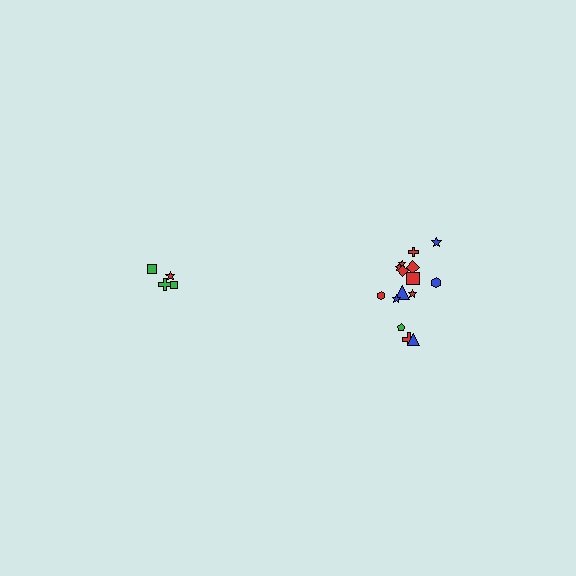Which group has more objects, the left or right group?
The right group.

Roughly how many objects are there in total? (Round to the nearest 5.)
Roughly 20 objects in total.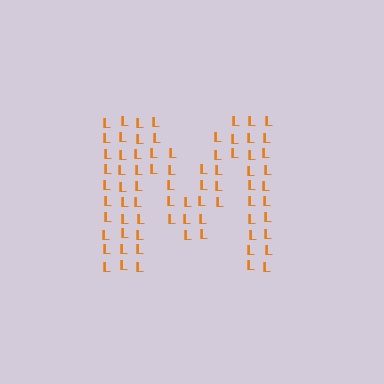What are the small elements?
The small elements are letter L's.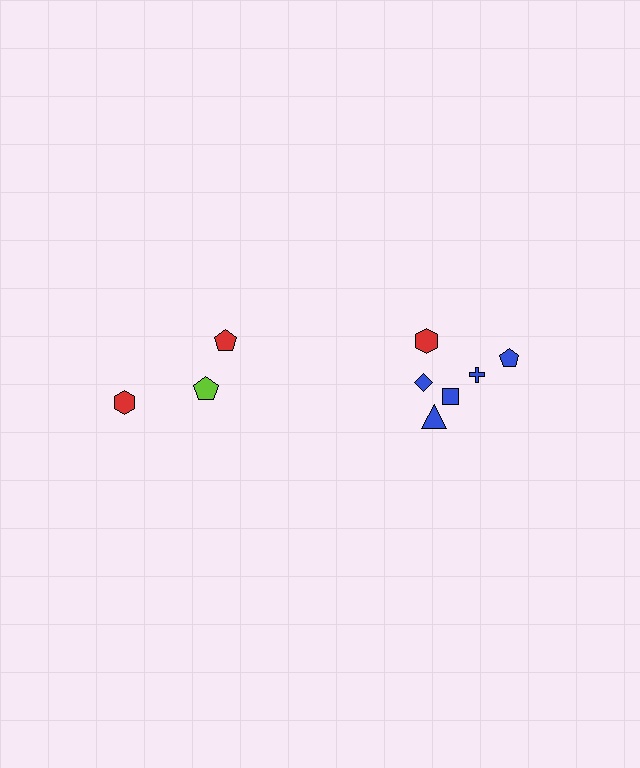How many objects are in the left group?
There are 3 objects.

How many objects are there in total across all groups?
There are 9 objects.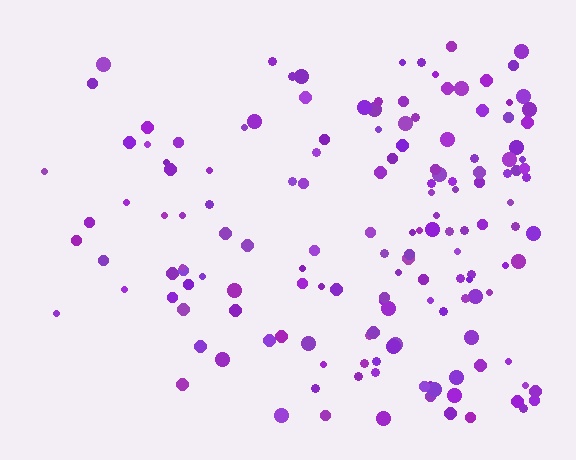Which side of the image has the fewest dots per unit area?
The left.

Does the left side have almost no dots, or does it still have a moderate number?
Still a moderate number, just noticeably fewer than the right.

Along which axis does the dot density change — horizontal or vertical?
Horizontal.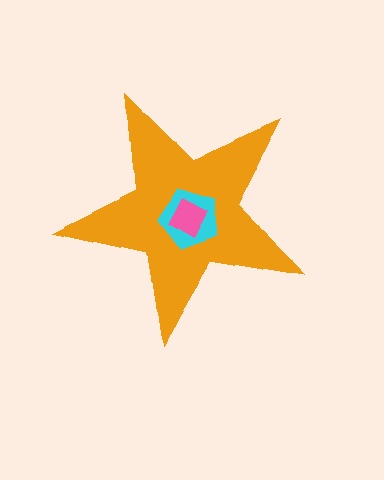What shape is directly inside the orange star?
The cyan pentagon.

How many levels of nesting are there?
3.